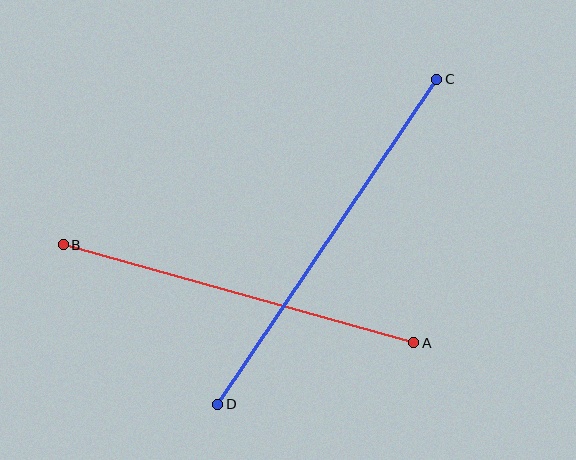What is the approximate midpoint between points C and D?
The midpoint is at approximately (327, 242) pixels.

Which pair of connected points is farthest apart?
Points C and D are farthest apart.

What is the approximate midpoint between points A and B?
The midpoint is at approximately (238, 294) pixels.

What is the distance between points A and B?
The distance is approximately 364 pixels.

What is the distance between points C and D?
The distance is approximately 392 pixels.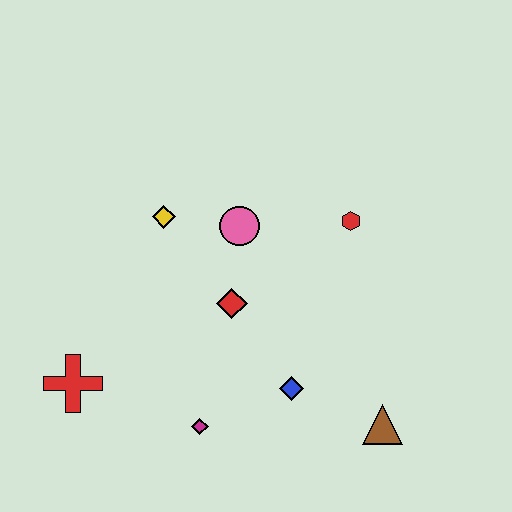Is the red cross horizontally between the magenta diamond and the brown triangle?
No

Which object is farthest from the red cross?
The red hexagon is farthest from the red cross.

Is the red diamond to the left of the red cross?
No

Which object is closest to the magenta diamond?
The blue diamond is closest to the magenta diamond.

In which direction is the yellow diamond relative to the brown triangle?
The yellow diamond is to the left of the brown triangle.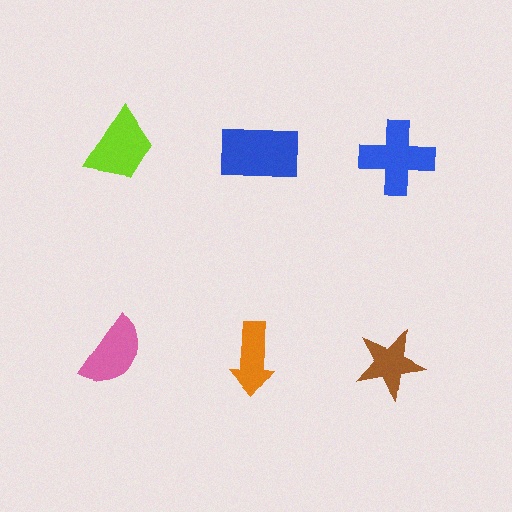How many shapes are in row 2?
3 shapes.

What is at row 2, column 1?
A pink semicircle.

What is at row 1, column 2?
A blue rectangle.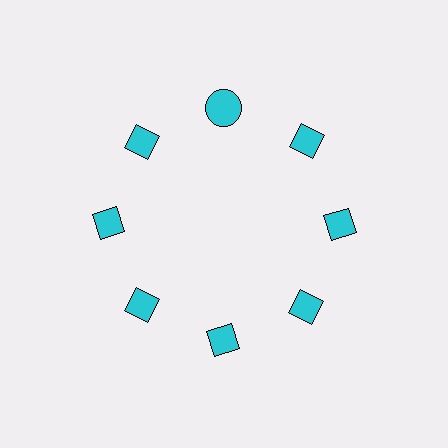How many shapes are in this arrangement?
There are 8 shapes arranged in a ring pattern.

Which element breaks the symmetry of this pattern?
The cyan circle at roughly the 12 o'clock position breaks the symmetry. All other shapes are cyan diamonds.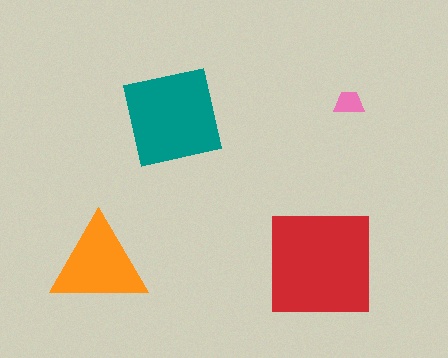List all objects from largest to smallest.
The red square, the teal square, the orange triangle, the pink trapezoid.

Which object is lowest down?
The orange triangle is bottommost.